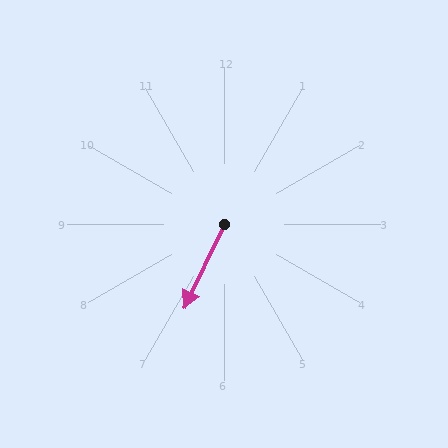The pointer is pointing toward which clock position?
Roughly 7 o'clock.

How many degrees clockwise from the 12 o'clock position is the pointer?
Approximately 206 degrees.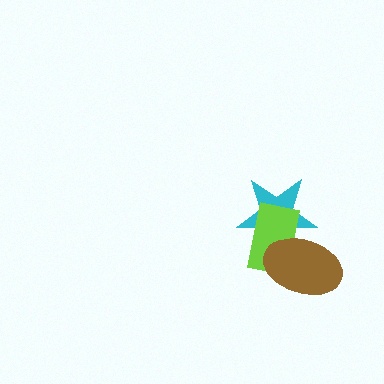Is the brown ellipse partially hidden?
No, no other shape covers it.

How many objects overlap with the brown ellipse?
2 objects overlap with the brown ellipse.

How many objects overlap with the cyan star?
2 objects overlap with the cyan star.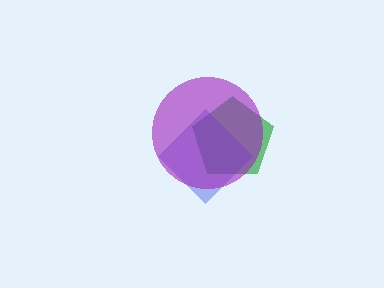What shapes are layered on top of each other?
The layered shapes are: a green pentagon, a blue diamond, a purple circle.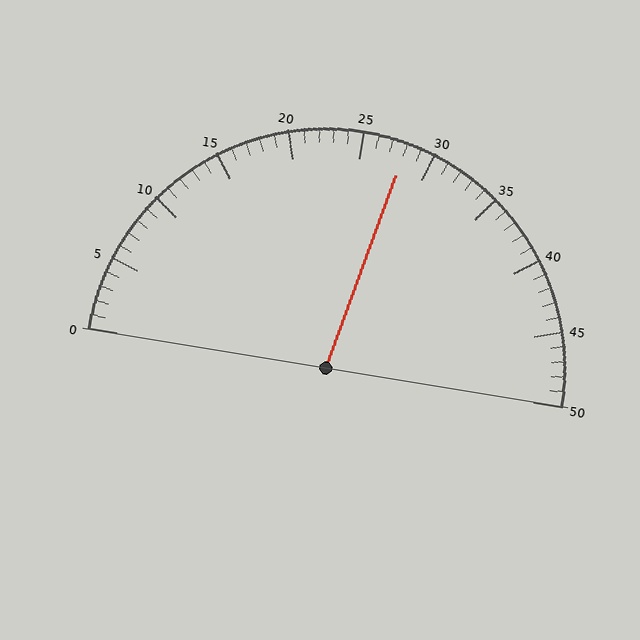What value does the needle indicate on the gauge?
The needle indicates approximately 28.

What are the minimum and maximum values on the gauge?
The gauge ranges from 0 to 50.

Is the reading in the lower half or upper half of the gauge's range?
The reading is in the upper half of the range (0 to 50).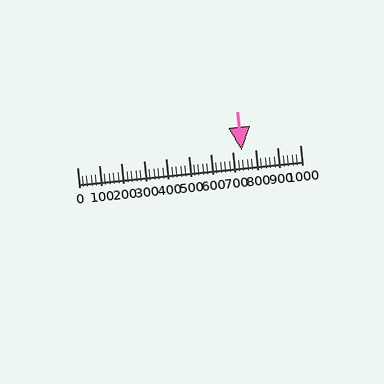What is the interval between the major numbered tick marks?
The major tick marks are spaced 100 units apart.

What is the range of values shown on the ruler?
The ruler shows values from 0 to 1000.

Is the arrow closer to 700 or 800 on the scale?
The arrow is closer to 700.